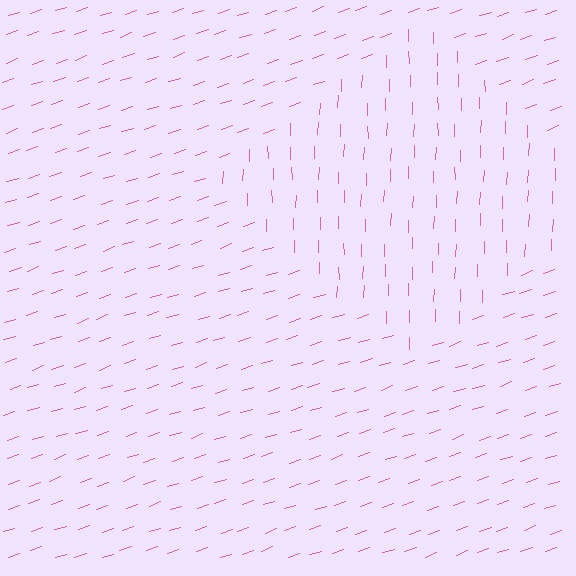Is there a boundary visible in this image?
Yes, there is a texture boundary formed by a change in line orientation.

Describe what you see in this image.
The image is filled with small pink line segments. A diamond region in the image has lines oriented differently from the surrounding lines, creating a visible texture boundary.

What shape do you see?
I see a diamond.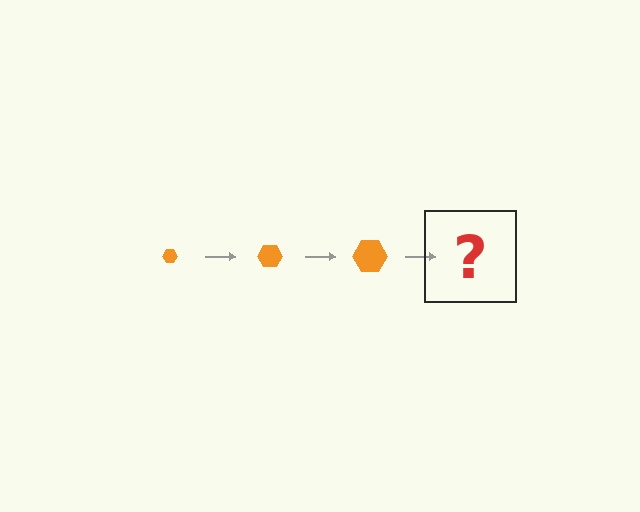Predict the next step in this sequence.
The next step is an orange hexagon, larger than the previous one.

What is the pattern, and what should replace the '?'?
The pattern is that the hexagon gets progressively larger each step. The '?' should be an orange hexagon, larger than the previous one.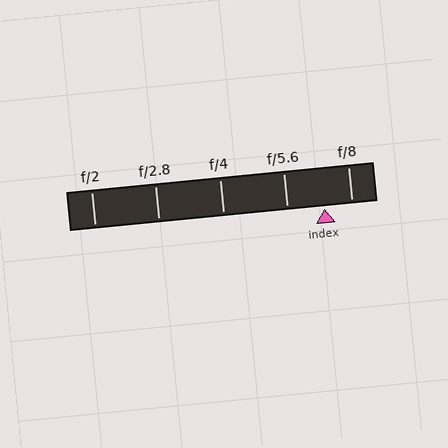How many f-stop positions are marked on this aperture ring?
There are 5 f-stop positions marked.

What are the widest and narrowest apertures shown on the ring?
The widest aperture shown is f/2 and the narrowest is f/8.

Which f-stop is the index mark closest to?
The index mark is closest to f/8.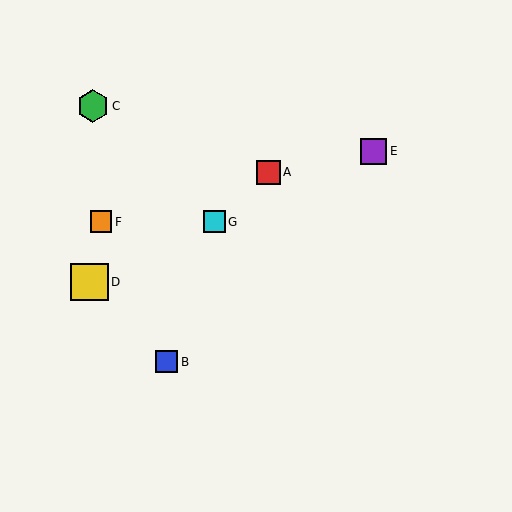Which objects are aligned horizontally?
Objects F, G are aligned horizontally.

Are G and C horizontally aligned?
No, G is at y≈222 and C is at y≈106.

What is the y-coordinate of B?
Object B is at y≈362.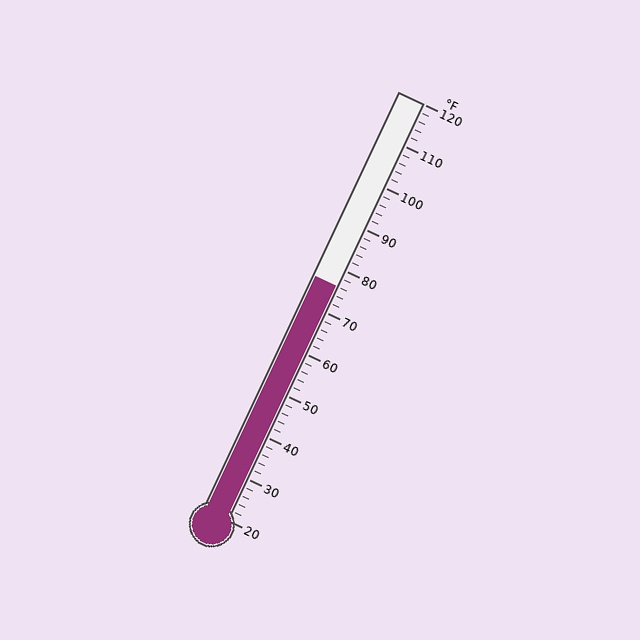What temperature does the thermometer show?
The thermometer shows approximately 76°F.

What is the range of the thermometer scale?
The thermometer scale ranges from 20°F to 120°F.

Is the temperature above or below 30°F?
The temperature is above 30°F.